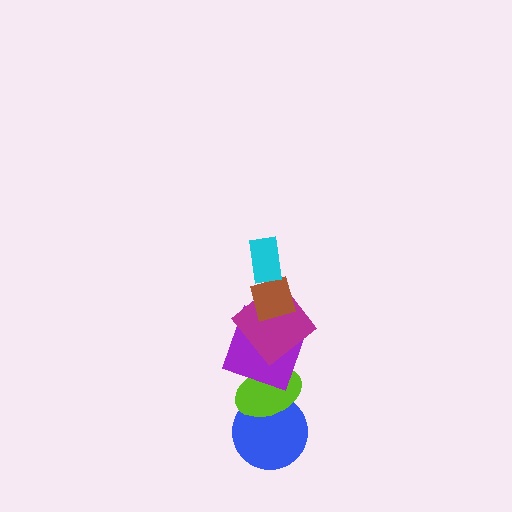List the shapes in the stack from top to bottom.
From top to bottom: the cyan rectangle, the brown diamond, the magenta diamond, the purple square, the lime ellipse, the blue circle.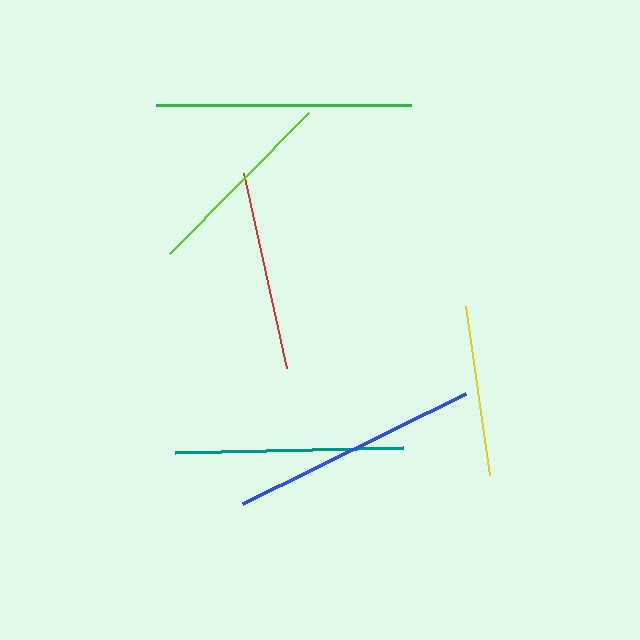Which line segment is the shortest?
The yellow line is the shortest at approximately 171 pixels.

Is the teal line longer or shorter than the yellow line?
The teal line is longer than the yellow line.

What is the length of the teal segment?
The teal segment is approximately 228 pixels long.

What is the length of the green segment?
The green segment is approximately 254 pixels long.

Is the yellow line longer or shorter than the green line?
The green line is longer than the yellow line.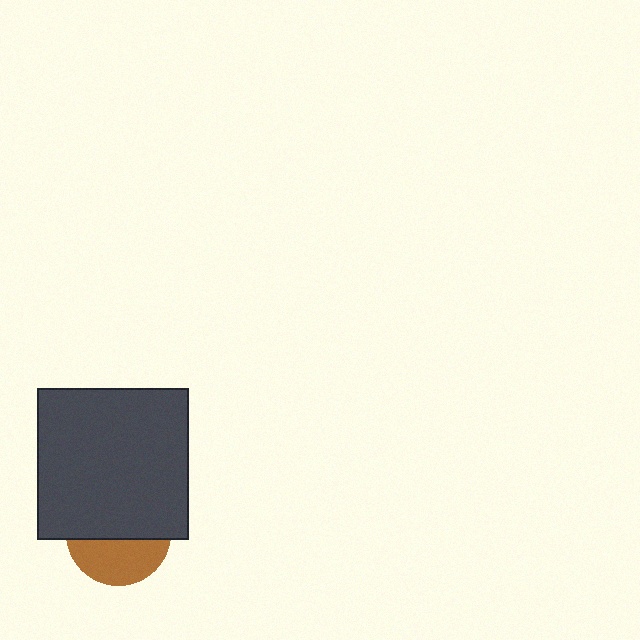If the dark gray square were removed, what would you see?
You would see the complete brown circle.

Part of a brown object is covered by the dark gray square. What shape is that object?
It is a circle.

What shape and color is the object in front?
The object in front is a dark gray square.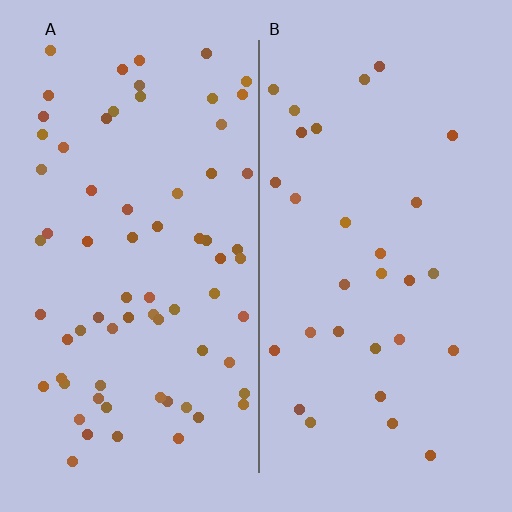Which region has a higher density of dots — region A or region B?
A (the left).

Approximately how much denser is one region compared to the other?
Approximately 2.3× — region A over region B.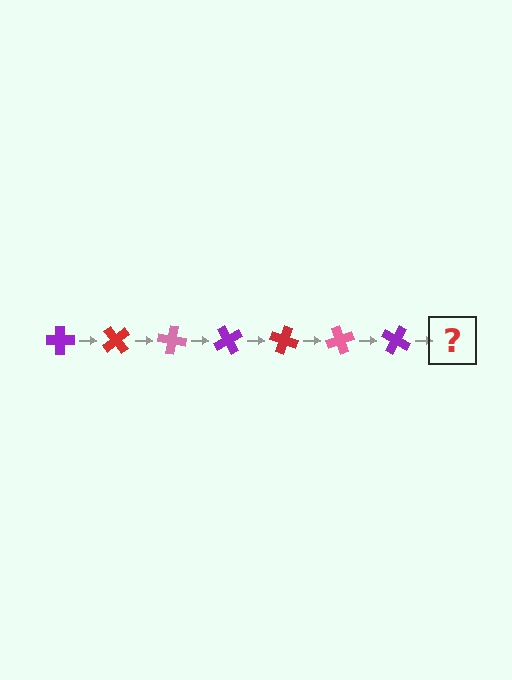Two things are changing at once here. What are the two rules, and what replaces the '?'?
The two rules are that it rotates 50 degrees each step and the color cycles through purple, red, and pink. The '?' should be a red cross, rotated 350 degrees from the start.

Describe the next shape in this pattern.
It should be a red cross, rotated 350 degrees from the start.